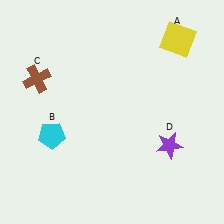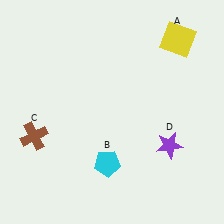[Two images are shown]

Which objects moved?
The objects that moved are: the cyan pentagon (B), the brown cross (C).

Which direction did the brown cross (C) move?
The brown cross (C) moved down.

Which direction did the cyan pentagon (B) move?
The cyan pentagon (B) moved right.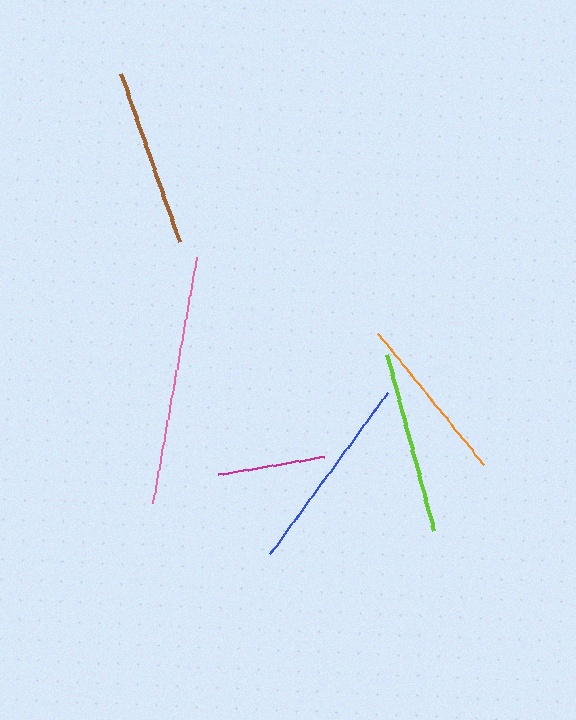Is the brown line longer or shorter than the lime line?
The lime line is longer than the brown line.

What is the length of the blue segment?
The blue segment is approximately 200 pixels long.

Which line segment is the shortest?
The magenta line is the shortest at approximately 108 pixels.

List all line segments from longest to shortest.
From longest to shortest: pink, blue, lime, brown, orange, magenta.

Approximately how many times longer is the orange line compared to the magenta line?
The orange line is approximately 1.6 times the length of the magenta line.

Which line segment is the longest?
The pink line is the longest at approximately 249 pixels.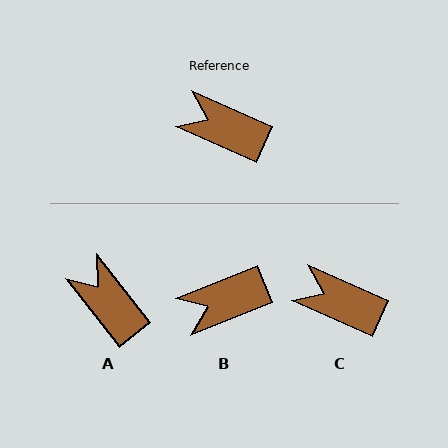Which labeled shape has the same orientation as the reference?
C.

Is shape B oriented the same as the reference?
No, it is off by about 46 degrees.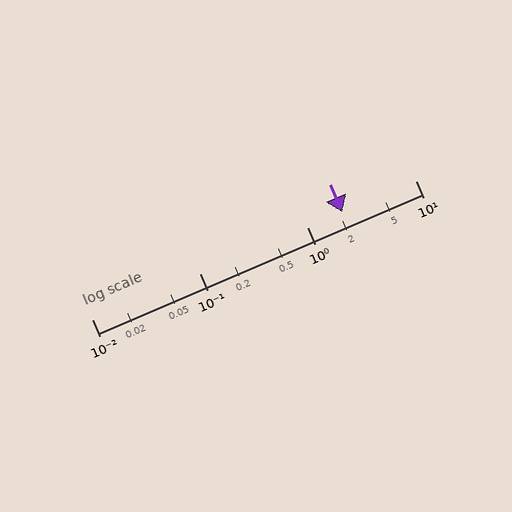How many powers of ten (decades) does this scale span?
The scale spans 3 decades, from 0.01 to 10.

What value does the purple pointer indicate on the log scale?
The pointer indicates approximately 2.1.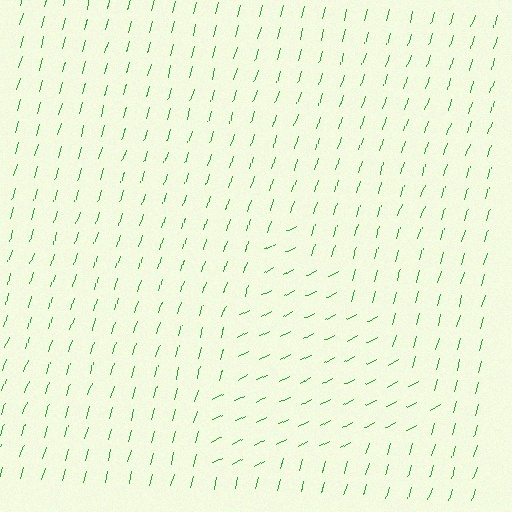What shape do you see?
I see a triangle.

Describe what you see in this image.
The image is filled with small green line segments. A triangle region in the image has lines oriented differently from the surrounding lines, creating a visible texture boundary.